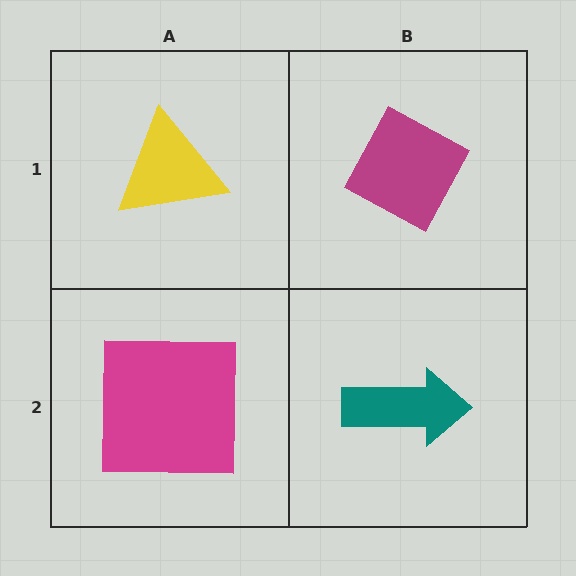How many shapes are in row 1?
2 shapes.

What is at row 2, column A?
A magenta square.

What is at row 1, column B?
A magenta diamond.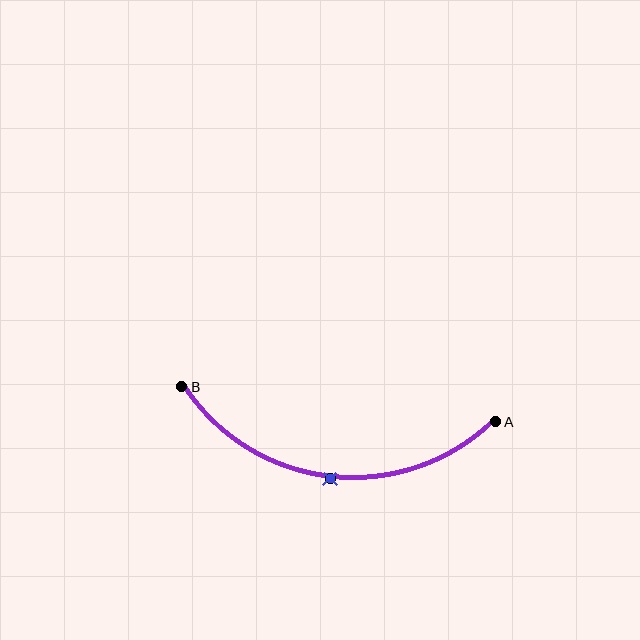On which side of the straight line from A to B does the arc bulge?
The arc bulges below the straight line connecting A and B.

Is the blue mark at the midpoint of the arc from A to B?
Yes. The blue mark lies on the arc at equal arc-length from both A and B — it is the arc midpoint.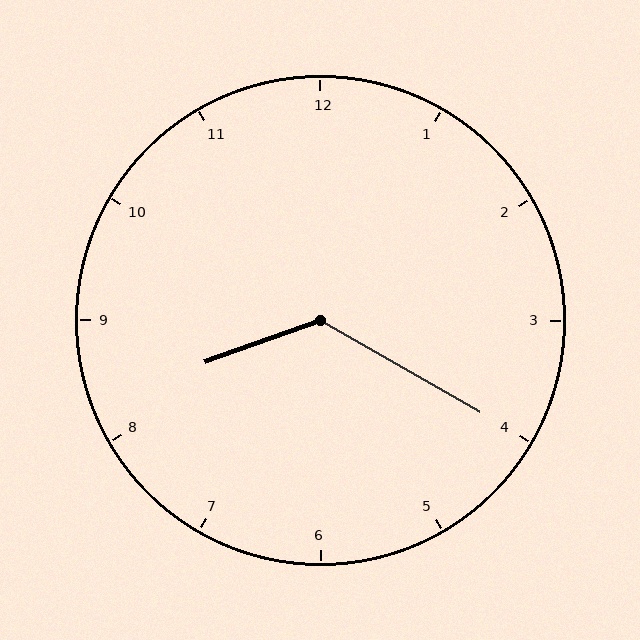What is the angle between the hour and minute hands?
Approximately 130 degrees.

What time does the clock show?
8:20.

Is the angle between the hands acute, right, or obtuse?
It is obtuse.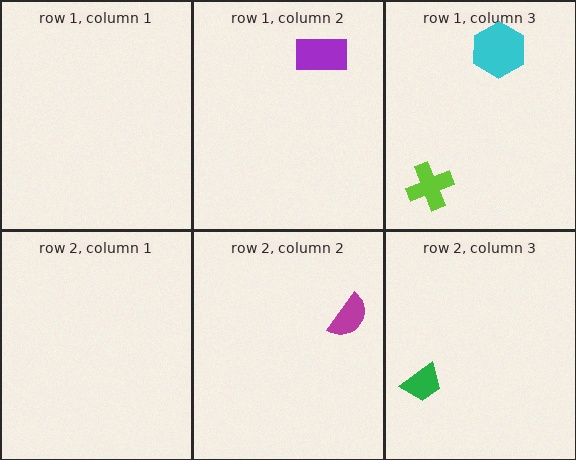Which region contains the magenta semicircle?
The row 2, column 2 region.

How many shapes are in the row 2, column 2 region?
1.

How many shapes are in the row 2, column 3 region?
1.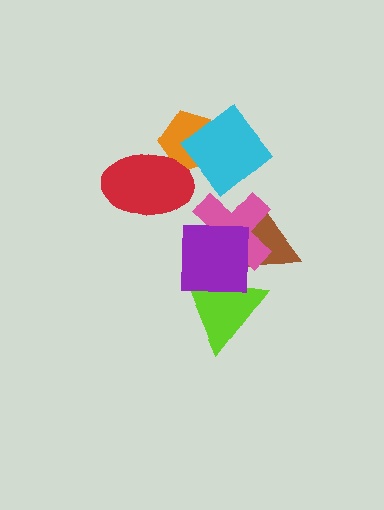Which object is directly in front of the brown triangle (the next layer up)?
The lime triangle is directly in front of the brown triangle.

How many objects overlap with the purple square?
3 objects overlap with the purple square.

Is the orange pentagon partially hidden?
Yes, it is partially covered by another shape.